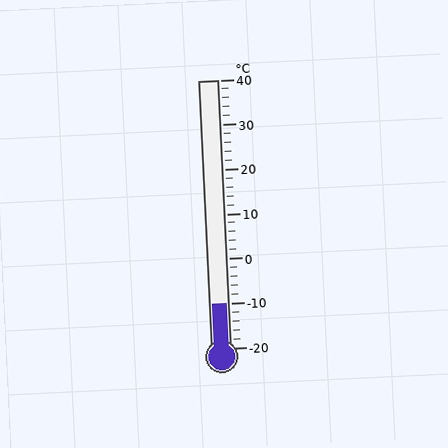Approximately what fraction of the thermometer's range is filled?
The thermometer is filled to approximately 15% of its range.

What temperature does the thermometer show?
The thermometer shows approximately -10°C.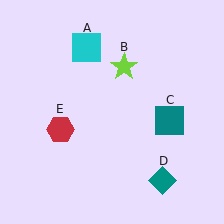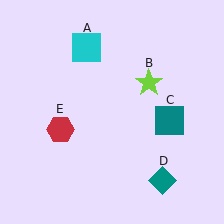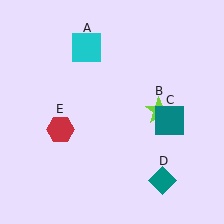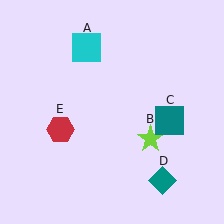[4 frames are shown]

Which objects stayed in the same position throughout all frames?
Cyan square (object A) and teal square (object C) and teal diamond (object D) and red hexagon (object E) remained stationary.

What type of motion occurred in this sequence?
The lime star (object B) rotated clockwise around the center of the scene.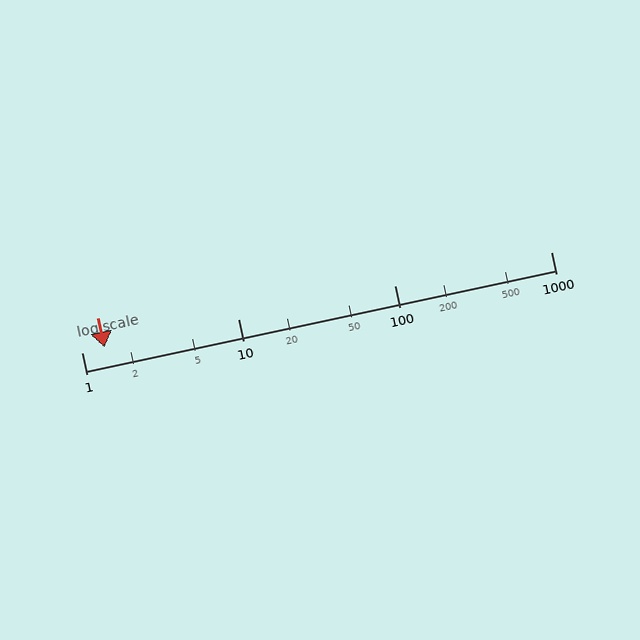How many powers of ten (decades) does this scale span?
The scale spans 3 decades, from 1 to 1000.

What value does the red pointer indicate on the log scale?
The pointer indicates approximately 1.4.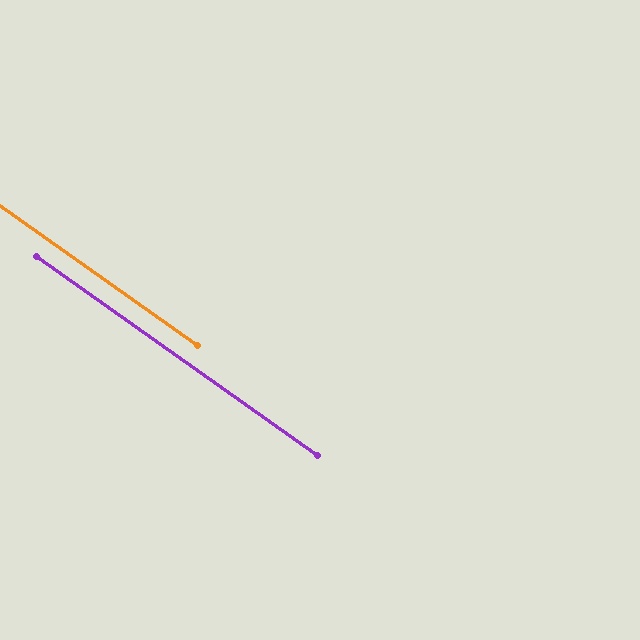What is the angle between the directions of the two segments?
Approximately 0 degrees.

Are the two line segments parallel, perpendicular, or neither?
Parallel — their directions differ by only 0.2°.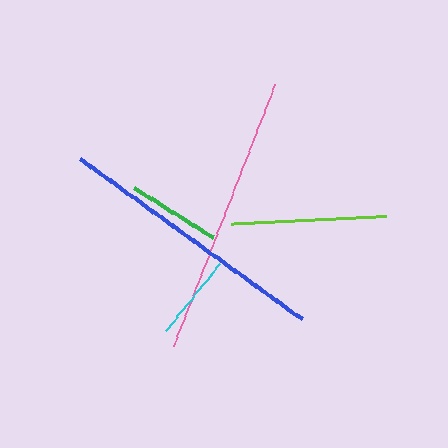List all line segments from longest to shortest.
From longest to shortest: pink, blue, lime, green, cyan.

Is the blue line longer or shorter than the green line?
The blue line is longer than the green line.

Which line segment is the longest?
The pink line is the longest at approximately 280 pixels.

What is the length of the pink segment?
The pink segment is approximately 280 pixels long.